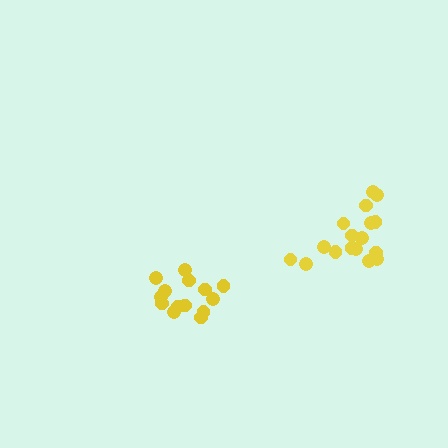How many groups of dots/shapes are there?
There are 2 groups.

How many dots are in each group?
Group 1: 14 dots, Group 2: 17 dots (31 total).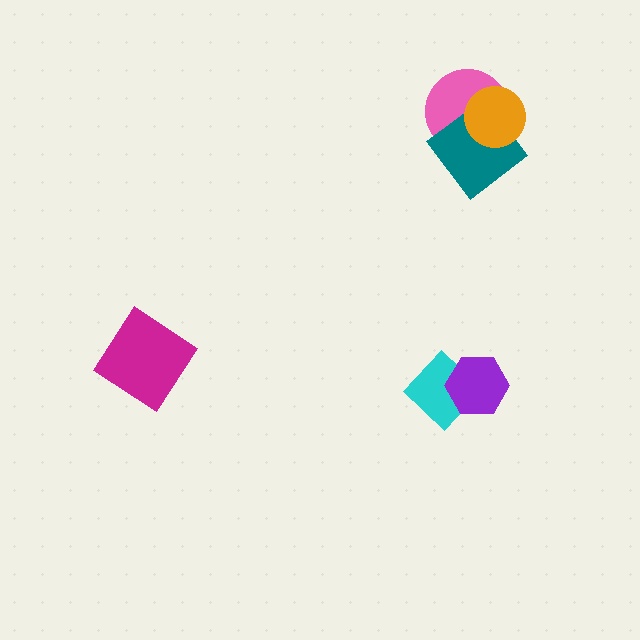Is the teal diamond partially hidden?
Yes, it is partially covered by another shape.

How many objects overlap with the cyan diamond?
1 object overlaps with the cyan diamond.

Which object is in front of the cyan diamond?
The purple hexagon is in front of the cyan diamond.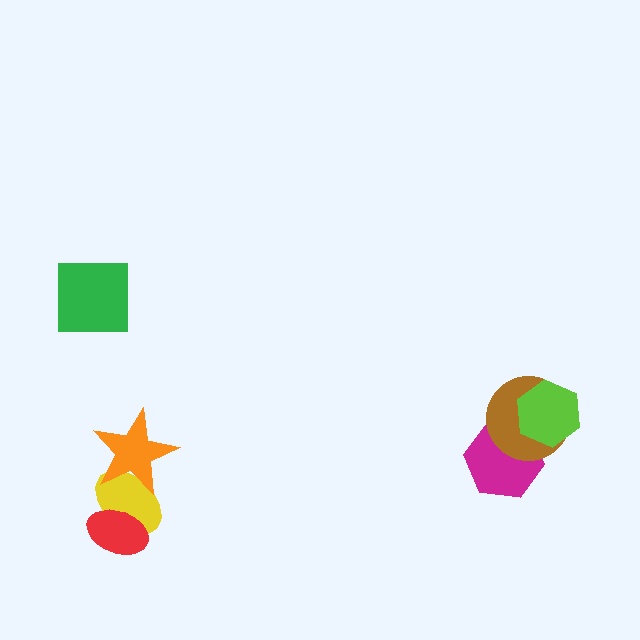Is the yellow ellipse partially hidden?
Yes, it is partially covered by another shape.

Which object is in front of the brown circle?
The lime hexagon is in front of the brown circle.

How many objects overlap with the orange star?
1 object overlaps with the orange star.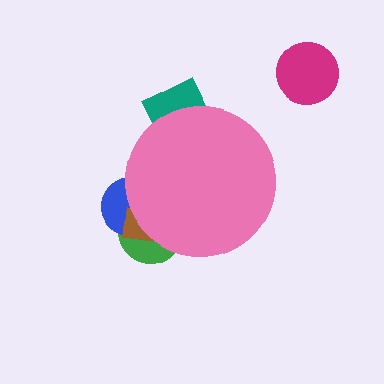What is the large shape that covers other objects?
A pink circle.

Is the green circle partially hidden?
Yes, the green circle is partially hidden behind the pink circle.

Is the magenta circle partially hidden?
No, the magenta circle is fully visible.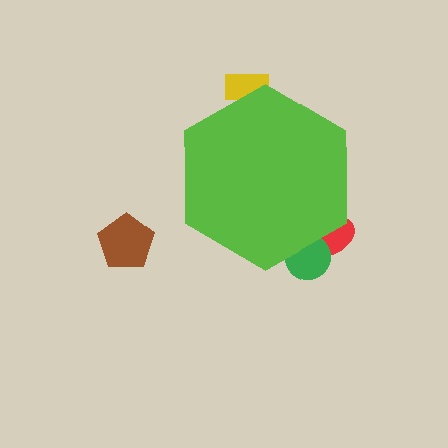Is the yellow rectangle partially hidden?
Yes, the yellow rectangle is partially hidden behind the lime hexagon.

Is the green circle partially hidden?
Yes, the green circle is partially hidden behind the lime hexagon.